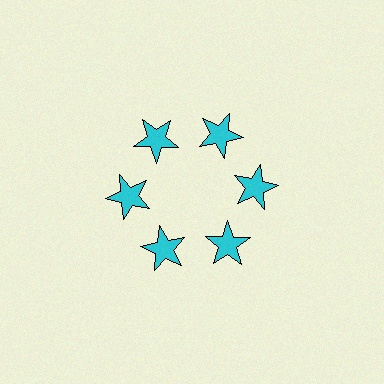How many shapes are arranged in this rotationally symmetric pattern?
There are 6 shapes, arranged in 6 groups of 1.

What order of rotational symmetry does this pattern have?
This pattern has 6-fold rotational symmetry.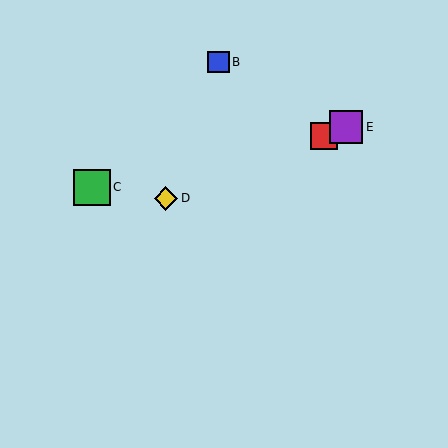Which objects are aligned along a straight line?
Objects A, D, E are aligned along a straight line.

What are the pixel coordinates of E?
Object E is at (346, 127).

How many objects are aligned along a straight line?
3 objects (A, D, E) are aligned along a straight line.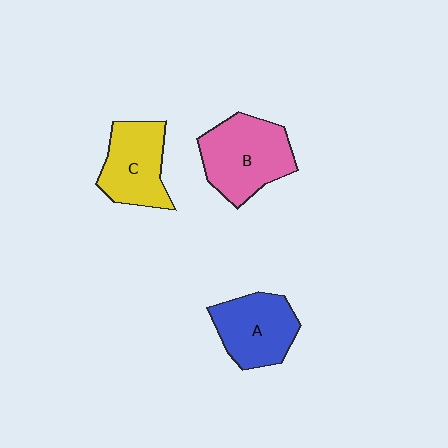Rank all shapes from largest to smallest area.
From largest to smallest: B (pink), A (blue), C (yellow).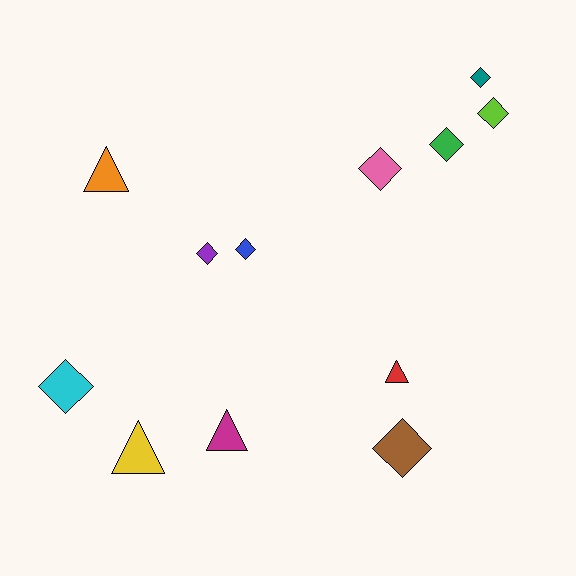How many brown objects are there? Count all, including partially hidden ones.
There is 1 brown object.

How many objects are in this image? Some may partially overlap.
There are 12 objects.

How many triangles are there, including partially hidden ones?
There are 4 triangles.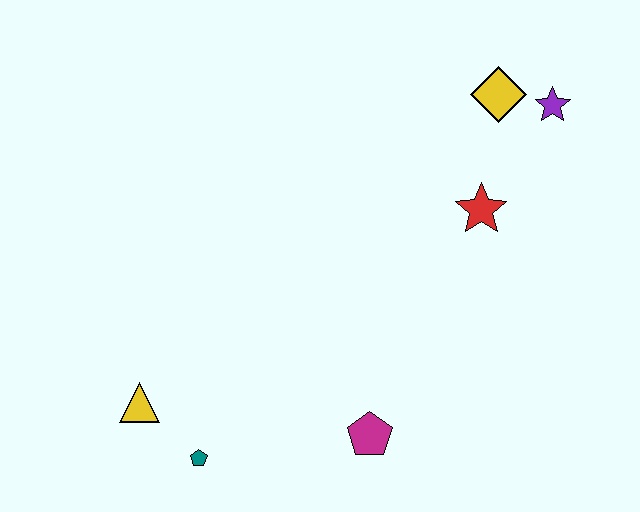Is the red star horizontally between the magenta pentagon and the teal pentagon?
No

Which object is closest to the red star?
The yellow diamond is closest to the red star.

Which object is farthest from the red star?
The yellow triangle is farthest from the red star.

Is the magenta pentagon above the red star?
No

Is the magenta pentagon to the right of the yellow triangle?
Yes